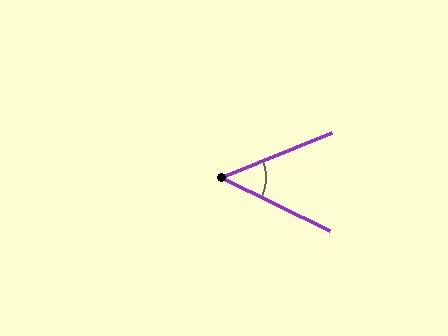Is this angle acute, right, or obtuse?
It is acute.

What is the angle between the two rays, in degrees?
Approximately 48 degrees.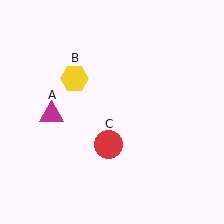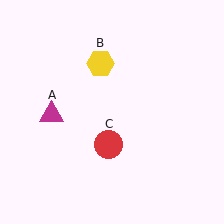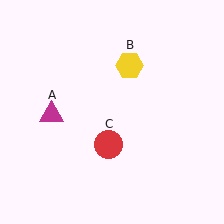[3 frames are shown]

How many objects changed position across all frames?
1 object changed position: yellow hexagon (object B).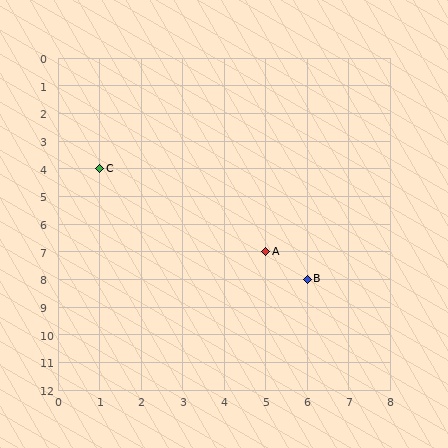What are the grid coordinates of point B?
Point B is at grid coordinates (6, 8).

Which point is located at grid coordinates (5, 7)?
Point A is at (5, 7).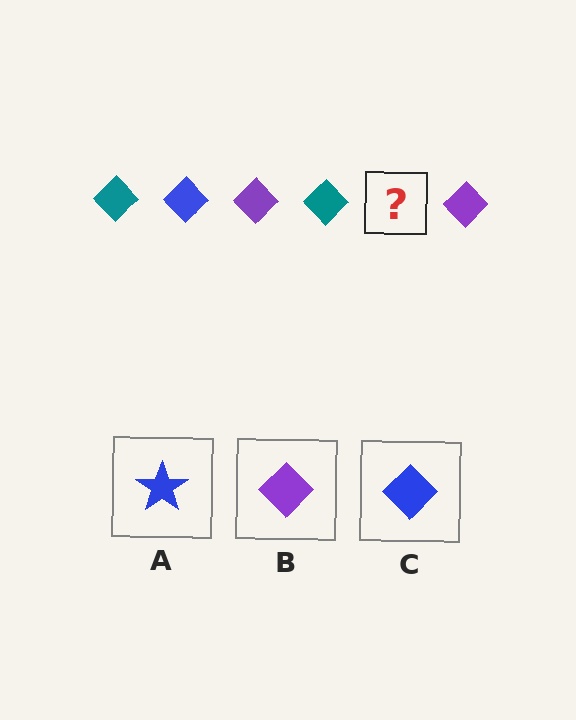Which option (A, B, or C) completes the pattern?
C.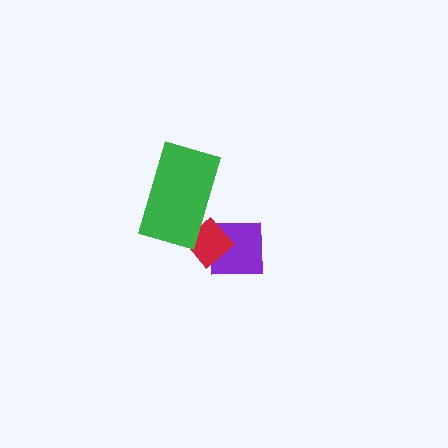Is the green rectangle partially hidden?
No, no other shape covers it.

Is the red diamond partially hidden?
Yes, it is partially covered by another shape.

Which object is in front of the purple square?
The red diamond is in front of the purple square.